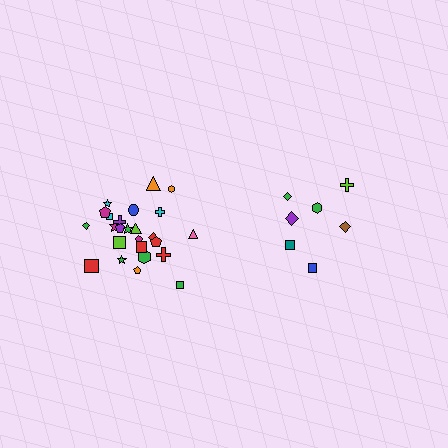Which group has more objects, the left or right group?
The left group.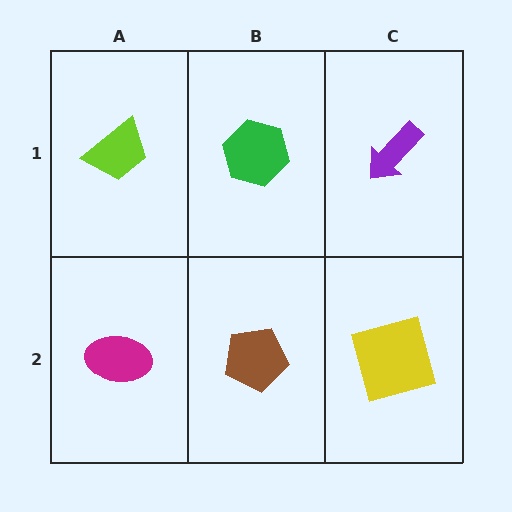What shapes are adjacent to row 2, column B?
A green hexagon (row 1, column B), a magenta ellipse (row 2, column A), a yellow square (row 2, column C).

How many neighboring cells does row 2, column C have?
2.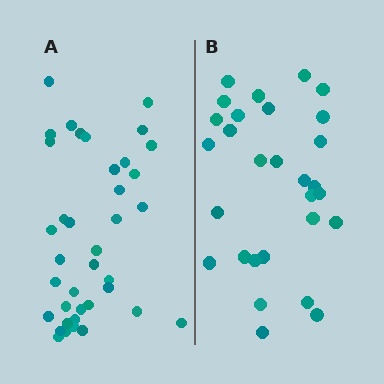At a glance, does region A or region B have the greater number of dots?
Region A (the left region) has more dots.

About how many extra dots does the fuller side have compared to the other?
Region A has roughly 8 or so more dots than region B.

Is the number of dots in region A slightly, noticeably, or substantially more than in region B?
Region A has noticeably more, but not dramatically so. The ratio is roughly 1.3 to 1.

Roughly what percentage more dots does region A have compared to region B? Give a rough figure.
About 30% more.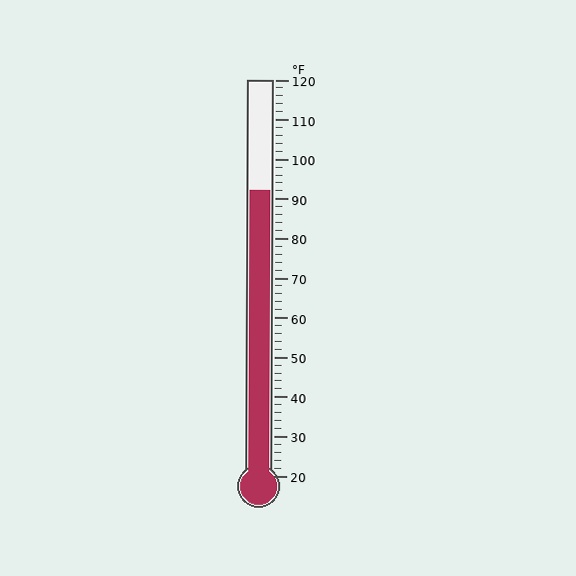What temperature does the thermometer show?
The thermometer shows approximately 92°F.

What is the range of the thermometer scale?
The thermometer scale ranges from 20°F to 120°F.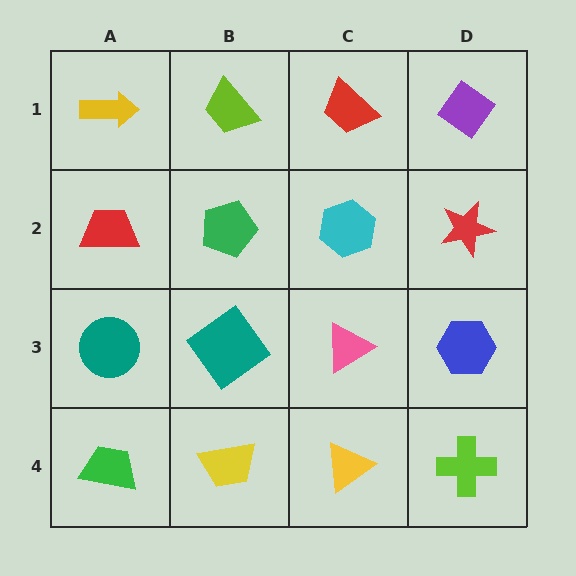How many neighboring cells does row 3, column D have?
3.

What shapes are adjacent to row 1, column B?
A green pentagon (row 2, column B), a yellow arrow (row 1, column A), a red trapezoid (row 1, column C).